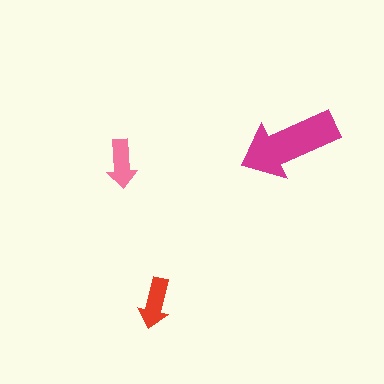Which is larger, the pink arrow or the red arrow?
The red one.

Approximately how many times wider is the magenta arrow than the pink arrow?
About 2 times wider.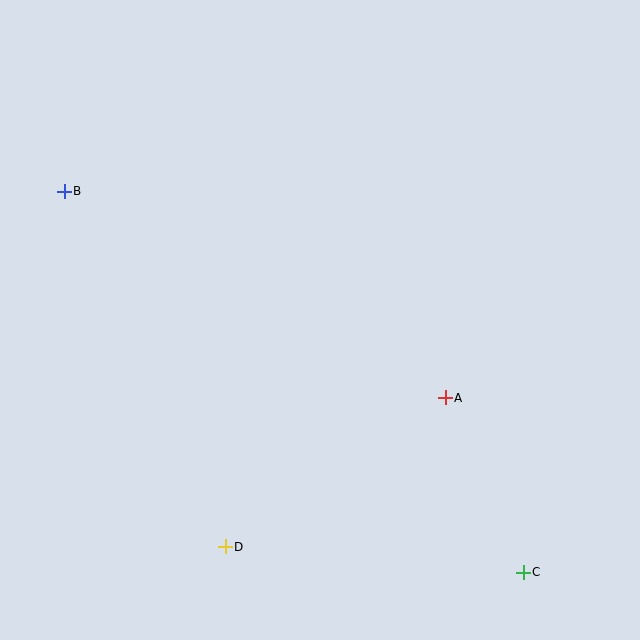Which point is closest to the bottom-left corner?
Point D is closest to the bottom-left corner.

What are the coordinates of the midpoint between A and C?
The midpoint between A and C is at (484, 485).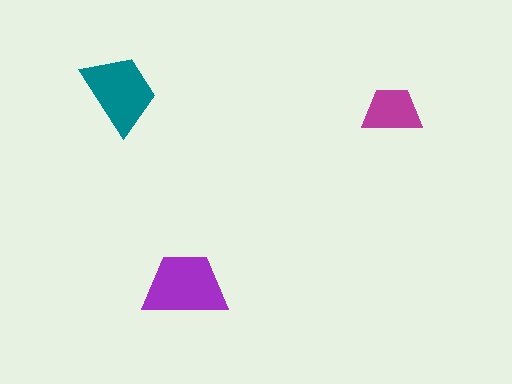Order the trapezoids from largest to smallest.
the purple one, the teal one, the magenta one.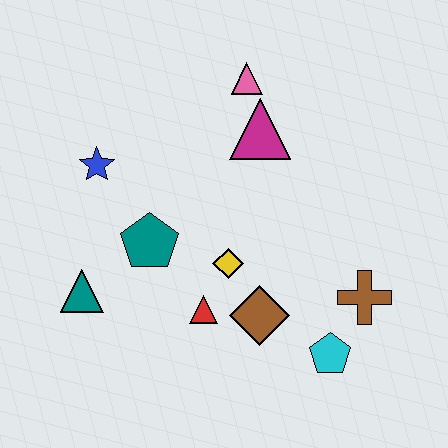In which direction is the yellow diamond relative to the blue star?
The yellow diamond is to the right of the blue star.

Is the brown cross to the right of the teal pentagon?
Yes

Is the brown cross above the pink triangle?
No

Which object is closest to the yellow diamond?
The red triangle is closest to the yellow diamond.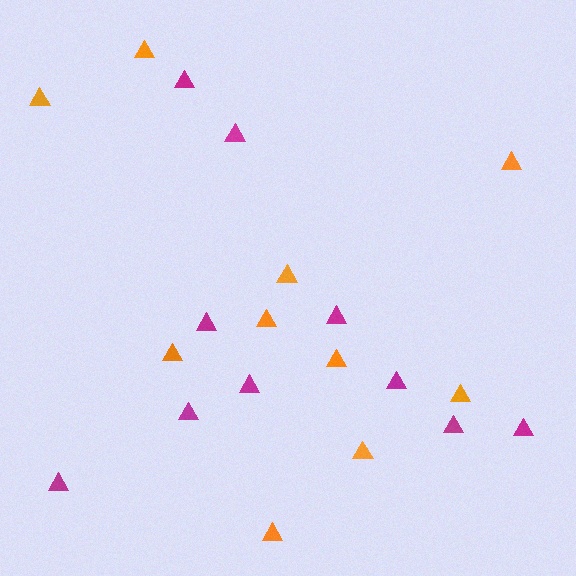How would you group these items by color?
There are 2 groups: one group of magenta triangles (10) and one group of orange triangles (10).